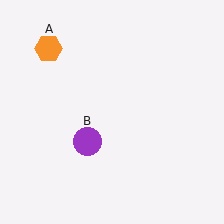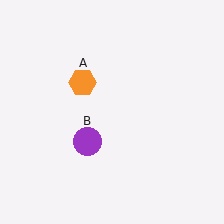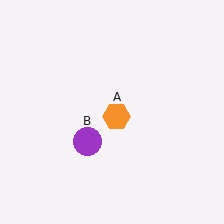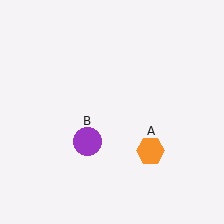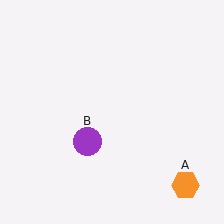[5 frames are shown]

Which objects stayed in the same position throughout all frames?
Purple circle (object B) remained stationary.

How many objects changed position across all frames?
1 object changed position: orange hexagon (object A).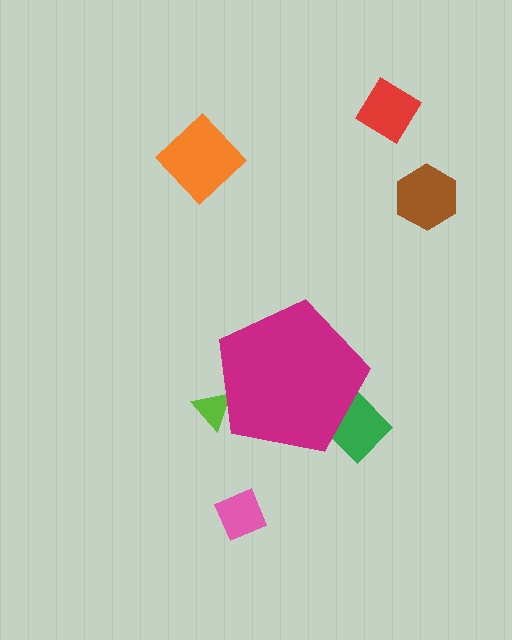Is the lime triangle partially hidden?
Yes, the lime triangle is partially hidden behind the magenta pentagon.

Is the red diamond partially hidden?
No, the red diamond is fully visible.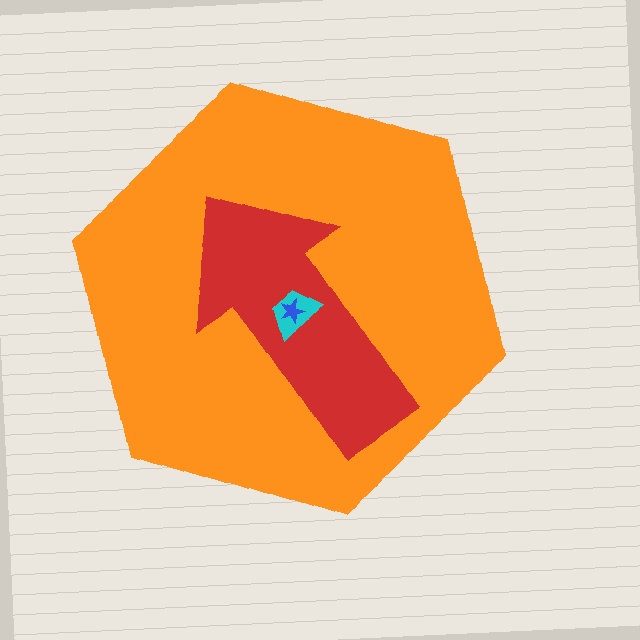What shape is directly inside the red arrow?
The cyan trapezoid.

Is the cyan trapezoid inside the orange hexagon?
Yes.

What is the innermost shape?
The blue star.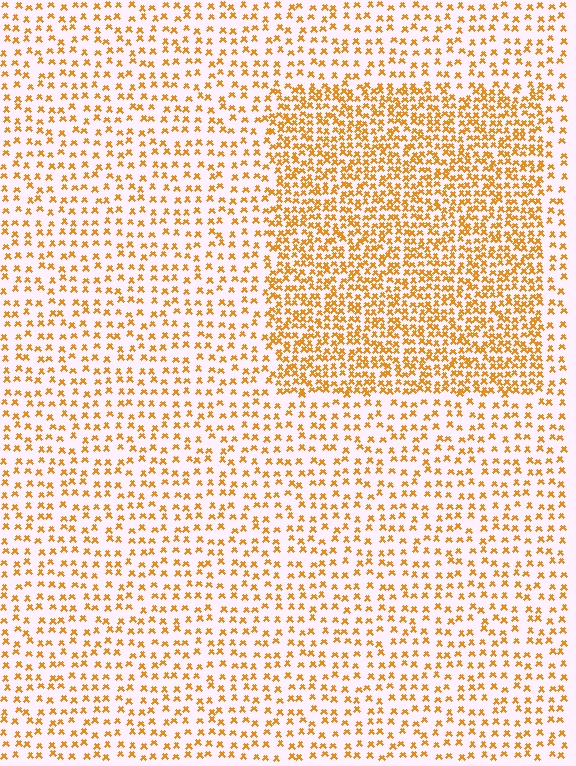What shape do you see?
I see a rectangle.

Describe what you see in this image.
The image contains small orange elements arranged at two different densities. A rectangle-shaped region is visible where the elements are more densely packed than the surrounding area.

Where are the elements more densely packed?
The elements are more densely packed inside the rectangle boundary.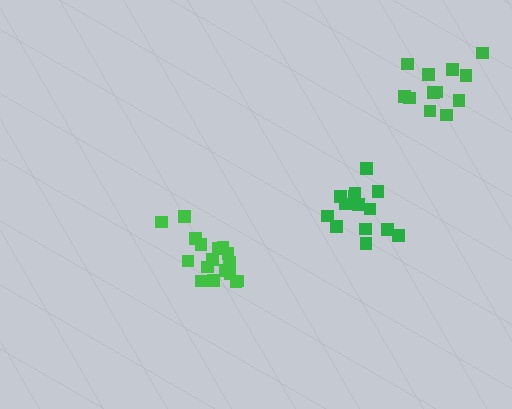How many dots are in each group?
Group 1: 15 dots, Group 2: 12 dots, Group 3: 17 dots (44 total).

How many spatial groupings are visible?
There are 3 spatial groupings.